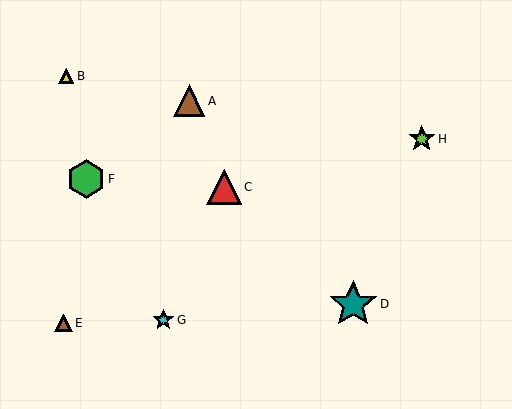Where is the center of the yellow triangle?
The center of the yellow triangle is at (66, 76).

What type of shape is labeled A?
Shape A is a brown triangle.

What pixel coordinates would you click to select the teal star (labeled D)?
Click at (353, 304) to select the teal star D.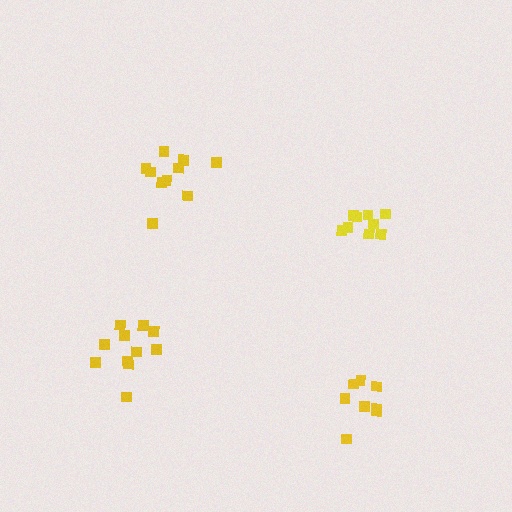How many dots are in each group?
Group 1: 8 dots, Group 2: 11 dots, Group 3: 9 dots, Group 4: 10 dots (38 total).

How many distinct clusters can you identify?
There are 4 distinct clusters.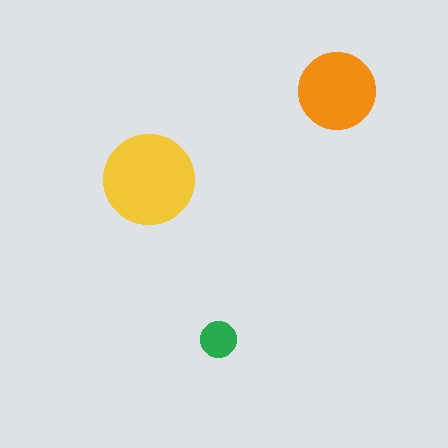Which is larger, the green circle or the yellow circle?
The yellow one.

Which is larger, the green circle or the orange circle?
The orange one.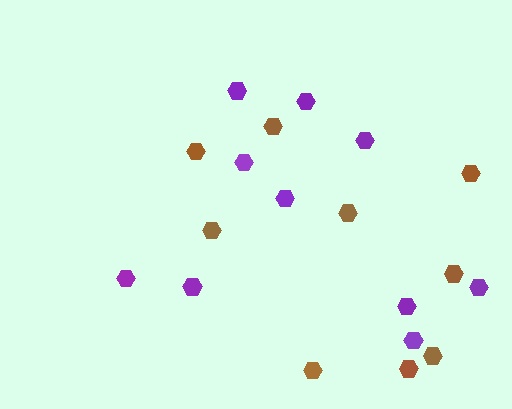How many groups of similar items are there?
There are 2 groups: one group of purple hexagons (10) and one group of brown hexagons (9).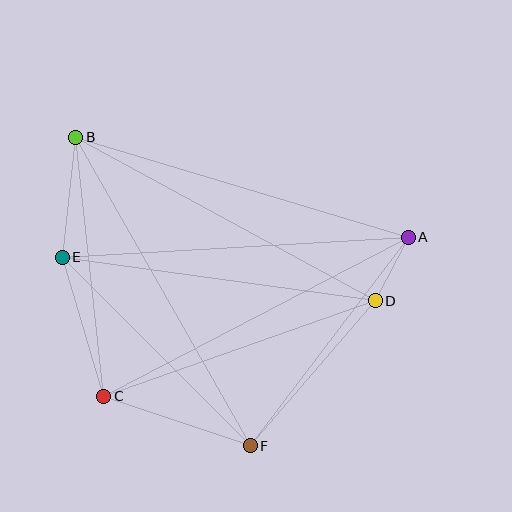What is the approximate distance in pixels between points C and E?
The distance between C and E is approximately 145 pixels.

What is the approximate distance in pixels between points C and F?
The distance between C and F is approximately 155 pixels.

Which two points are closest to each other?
Points A and D are closest to each other.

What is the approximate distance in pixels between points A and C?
The distance between A and C is approximately 344 pixels.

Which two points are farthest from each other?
Points B and F are farthest from each other.